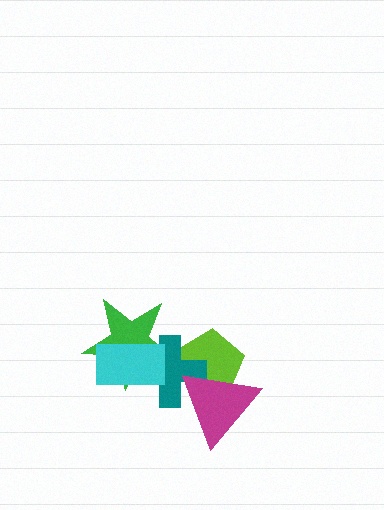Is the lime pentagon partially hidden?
Yes, it is partially covered by another shape.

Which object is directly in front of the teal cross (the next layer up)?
The magenta triangle is directly in front of the teal cross.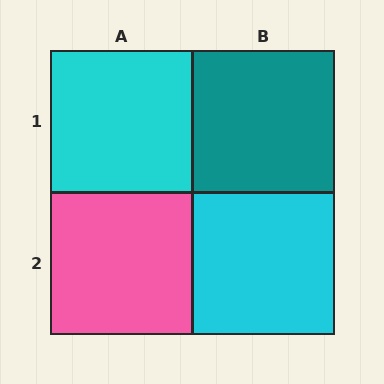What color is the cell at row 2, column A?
Pink.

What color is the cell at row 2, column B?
Cyan.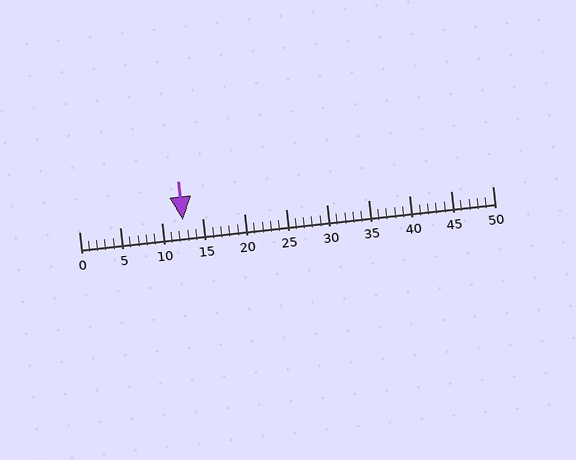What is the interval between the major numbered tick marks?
The major tick marks are spaced 5 units apart.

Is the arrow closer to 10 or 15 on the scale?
The arrow is closer to 15.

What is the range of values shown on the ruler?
The ruler shows values from 0 to 50.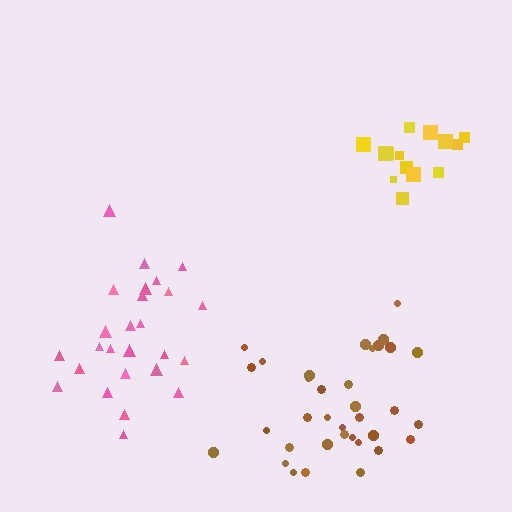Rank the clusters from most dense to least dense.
pink, yellow, brown.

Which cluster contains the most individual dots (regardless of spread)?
Brown (35).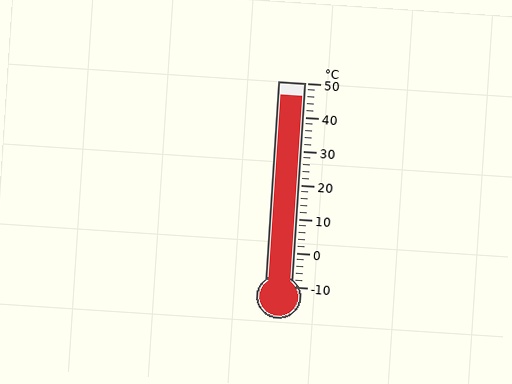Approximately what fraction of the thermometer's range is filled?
The thermometer is filled to approximately 95% of its range.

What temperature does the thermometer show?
The thermometer shows approximately 46°C.